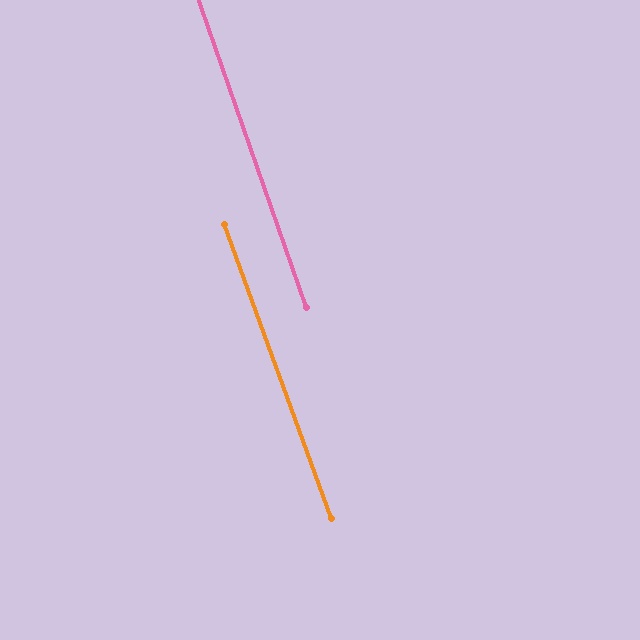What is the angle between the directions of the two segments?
Approximately 1 degree.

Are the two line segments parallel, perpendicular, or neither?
Parallel — their directions differ by only 0.6°.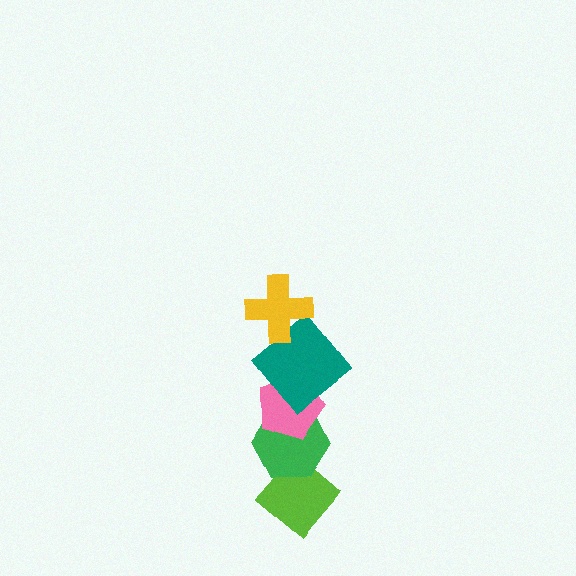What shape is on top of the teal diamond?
The yellow cross is on top of the teal diamond.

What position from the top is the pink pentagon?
The pink pentagon is 3rd from the top.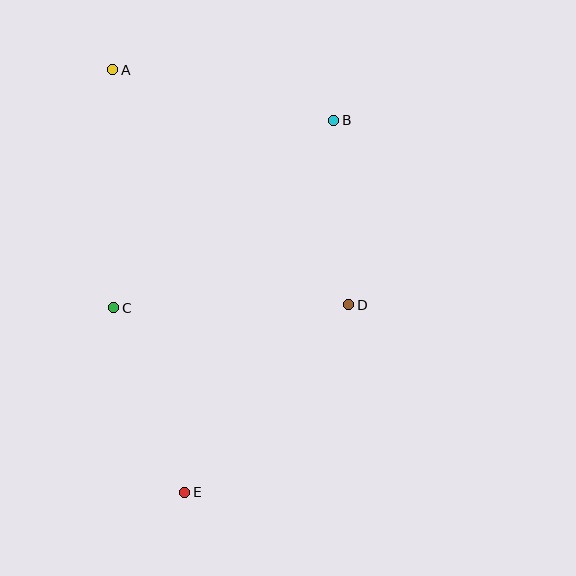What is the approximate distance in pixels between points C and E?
The distance between C and E is approximately 198 pixels.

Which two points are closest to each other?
Points B and D are closest to each other.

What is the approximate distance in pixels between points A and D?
The distance between A and D is approximately 333 pixels.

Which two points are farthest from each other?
Points A and E are farthest from each other.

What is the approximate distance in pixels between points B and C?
The distance between B and C is approximately 289 pixels.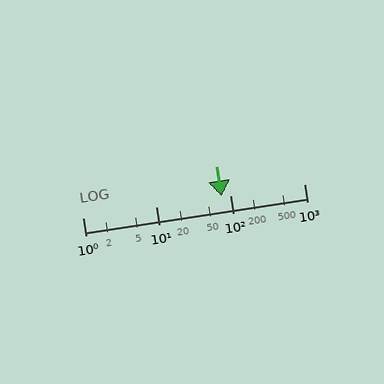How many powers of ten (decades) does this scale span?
The scale spans 3 decades, from 1 to 1000.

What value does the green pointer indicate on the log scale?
The pointer indicates approximately 76.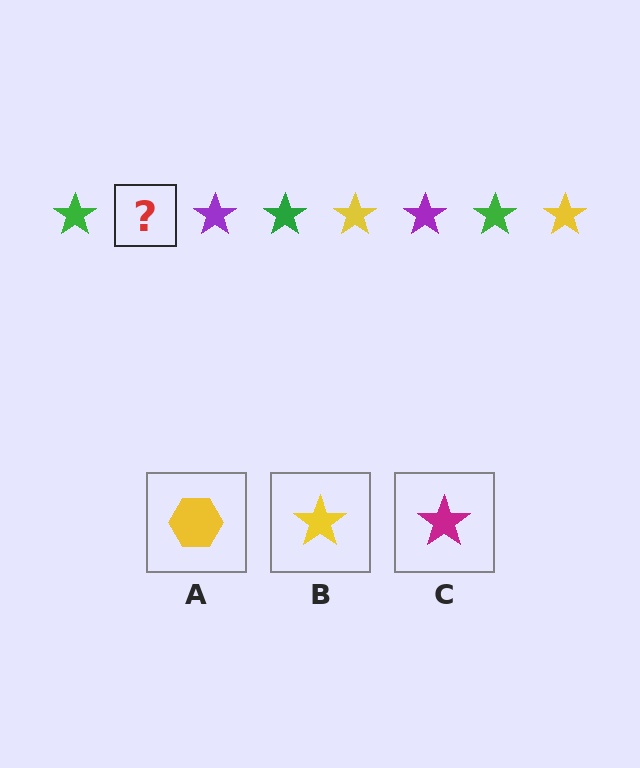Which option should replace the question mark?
Option B.